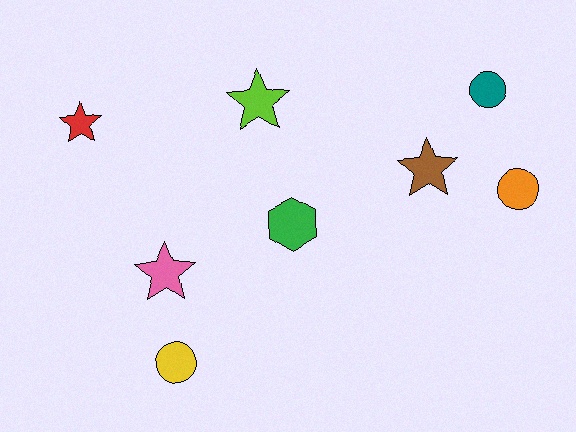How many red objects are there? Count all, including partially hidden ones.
There is 1 red object.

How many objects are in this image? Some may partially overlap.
There are 8 objects.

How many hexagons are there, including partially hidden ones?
There is 1 hexagon.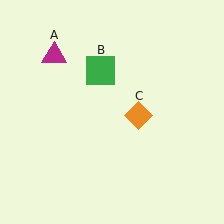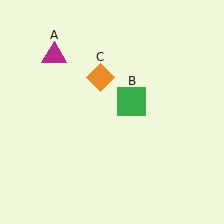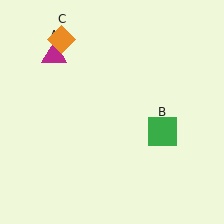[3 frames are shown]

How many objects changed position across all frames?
2 objects changed position: green square (object B), orange diamond (object C).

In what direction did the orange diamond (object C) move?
The orange diamond (object C) moved up and to the left.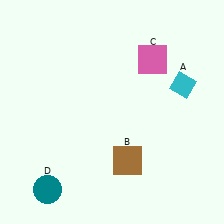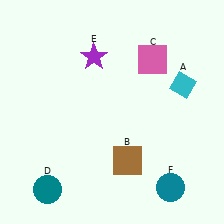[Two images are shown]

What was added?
A purple star (E), a teal circle (F) were added in Image 2.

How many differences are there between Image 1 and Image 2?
There are 2 differences between the two images.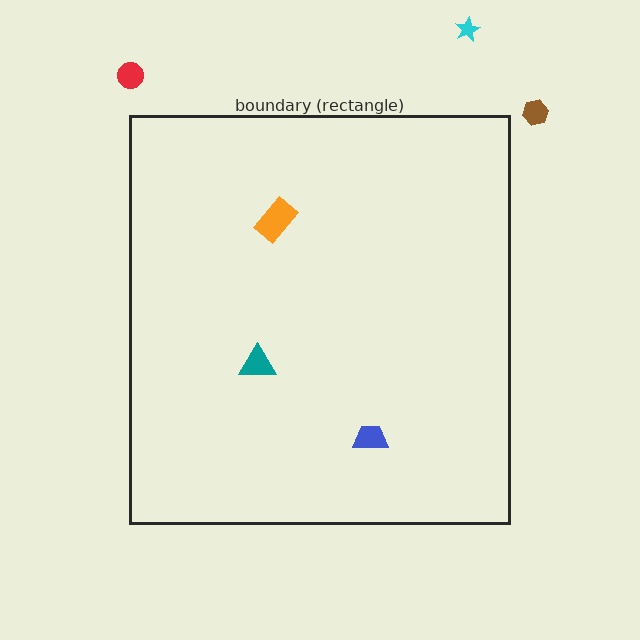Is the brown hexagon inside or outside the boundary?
Outside.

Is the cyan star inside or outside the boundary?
Outside.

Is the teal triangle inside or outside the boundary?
Inside.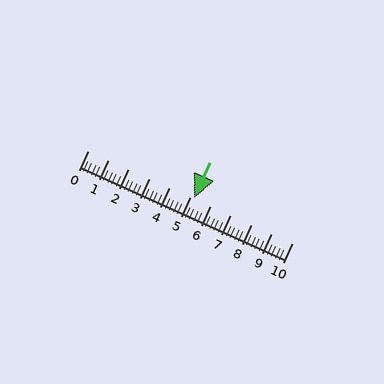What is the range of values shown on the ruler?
The ruler shows values from 0 to 10.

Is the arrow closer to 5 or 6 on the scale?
The arrow is closer to 5.